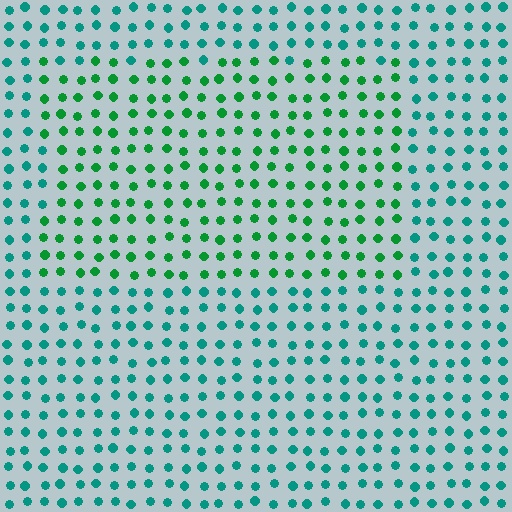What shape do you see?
I see a rectangle.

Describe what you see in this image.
The image is filled with small teal elements in a uniform arrangement. A rectangle-shaped region is visible where the elements are tinted to a slightly different hue, forming a subtle color boundary.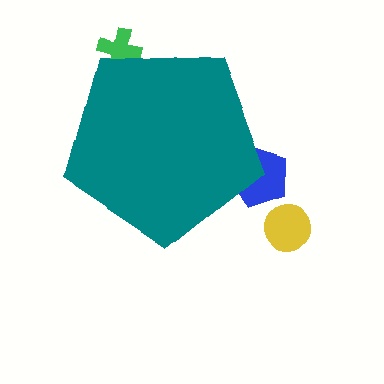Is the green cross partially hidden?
Yes, the green cross is partially hidden behind the teal pentagon.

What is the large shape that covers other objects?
A teal pentagon.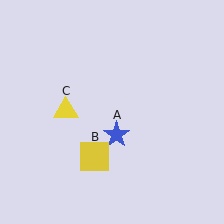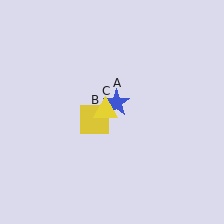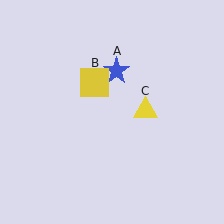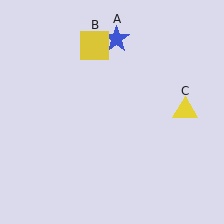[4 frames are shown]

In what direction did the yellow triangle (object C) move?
The yellow triangle (object C) moved right.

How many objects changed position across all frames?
3 objects changed position: blue star (object A), yellow square (object B), yellow triangle (object C).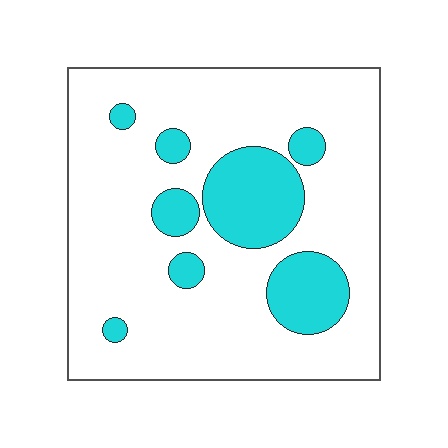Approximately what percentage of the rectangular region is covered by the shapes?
Approximately 20%.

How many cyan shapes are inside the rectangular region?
8.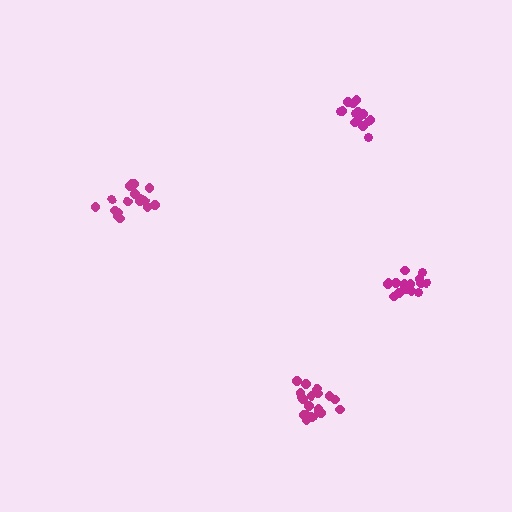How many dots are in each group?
Group 1: 17 dots, Group 2: 17 dots, Group 3: 21 dots, Group 4: 16 dots (71 total).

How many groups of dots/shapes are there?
There are 4 groups.